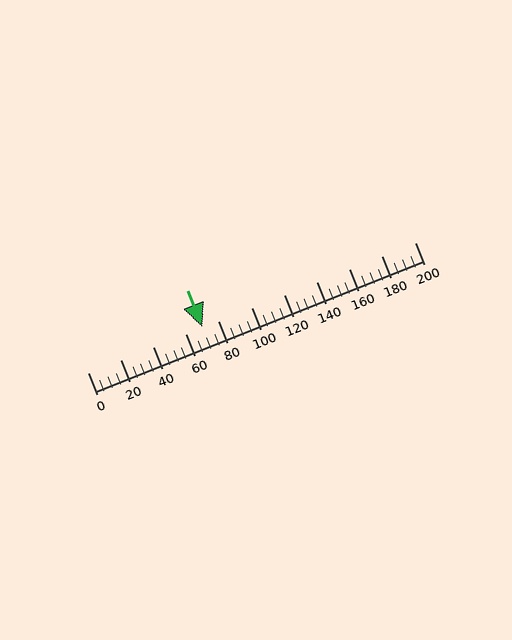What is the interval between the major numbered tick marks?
The major tick marks are spaced 20 units apart.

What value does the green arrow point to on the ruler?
The green arrow points to approximately 70.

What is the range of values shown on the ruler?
The ruler shows values from 0 to 200.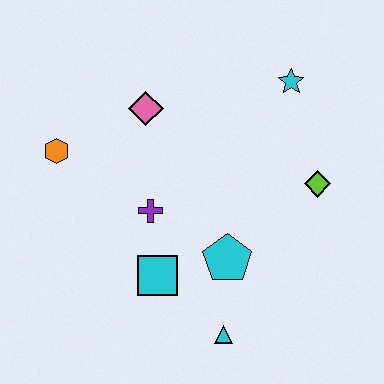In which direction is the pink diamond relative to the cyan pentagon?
The pink diamond is above the cyan pentagon.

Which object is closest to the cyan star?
The lime diamond is closest to the cyan star.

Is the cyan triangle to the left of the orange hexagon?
No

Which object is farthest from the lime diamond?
The orange hexagon is farthest from the lime diamond.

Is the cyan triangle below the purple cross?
Yes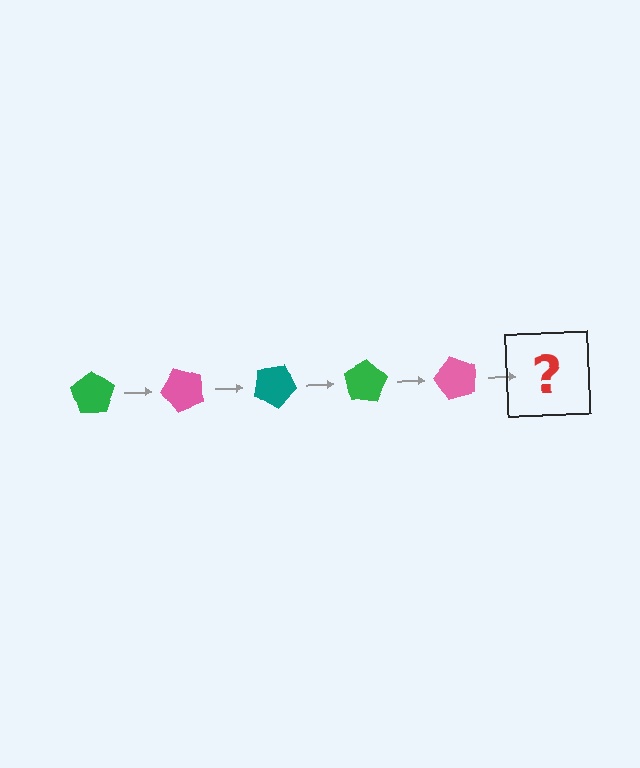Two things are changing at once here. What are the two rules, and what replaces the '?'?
The two rules are that it rotates 50 degrees each step and the color cycles through green, pink, and teal. The '?' should be a teal pentagon, rotated 250 degrees from the start.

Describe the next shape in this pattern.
It should be a teal pentagon, rotated 250 degrees from the start.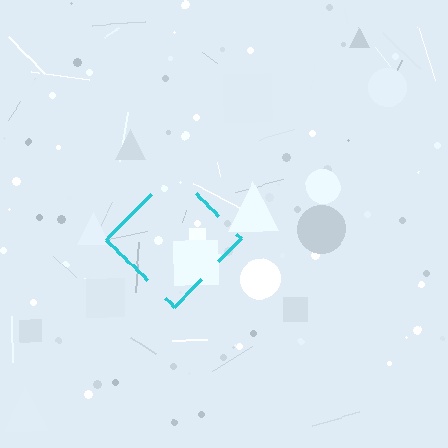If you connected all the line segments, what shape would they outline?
They would outline a diamond.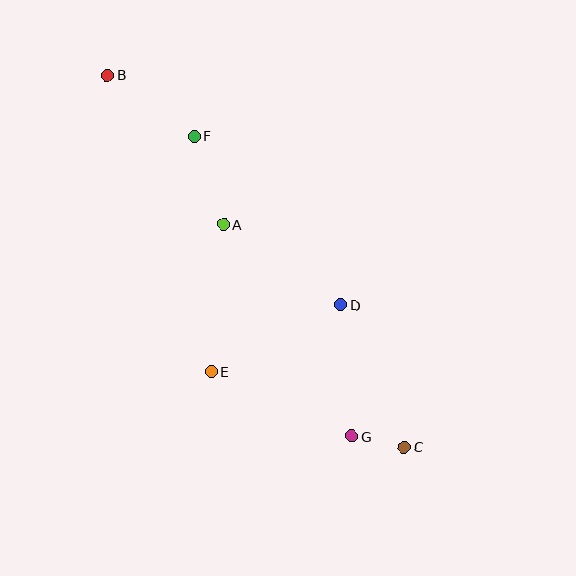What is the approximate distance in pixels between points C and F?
The distance between C and F is approximately 375 pixels.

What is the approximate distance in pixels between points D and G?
The distance between D and G is approximately 131 pixels.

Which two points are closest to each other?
Points C and G are closest to each other.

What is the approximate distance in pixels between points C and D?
The distance between C and D is approximately 155 pixels.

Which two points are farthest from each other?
Points B and C are farthest from each other.